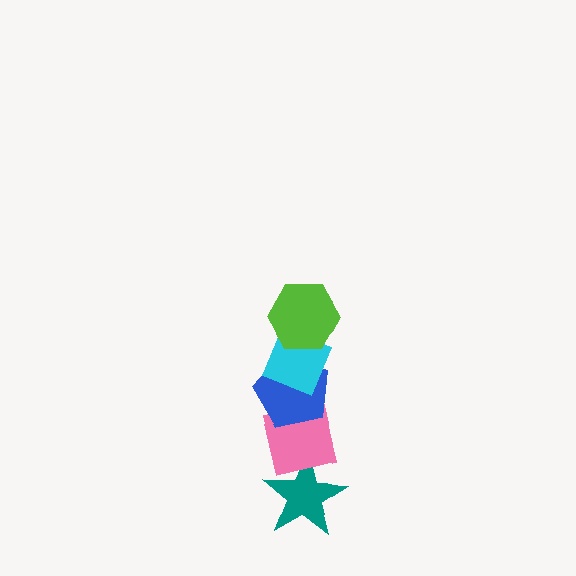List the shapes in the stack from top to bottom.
From top to bottom: the lime hexagon, the cyan diamond, the blue pentagon, the pink square, the teal star.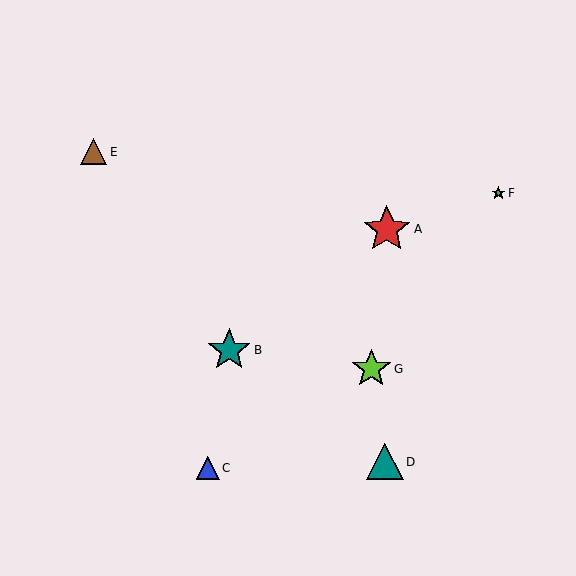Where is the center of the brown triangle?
The center of the brown triangle is at (94, 152).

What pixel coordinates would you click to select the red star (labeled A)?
Click at (387, 229) to select the red star A.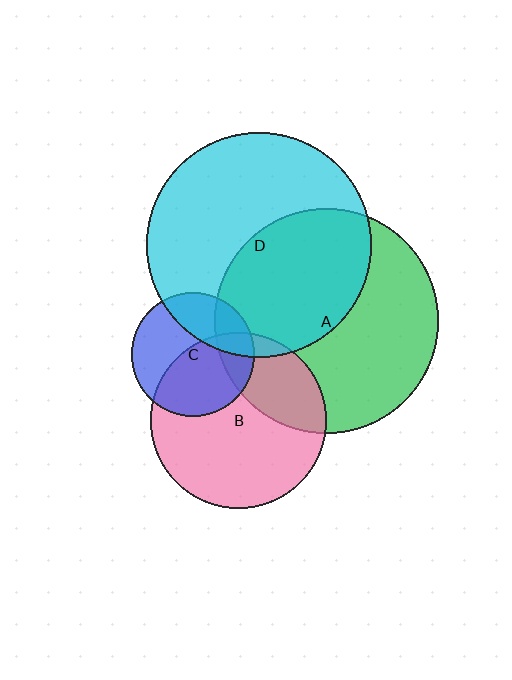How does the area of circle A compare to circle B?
Approximately 1.6 times.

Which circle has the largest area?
Circle D (cyan).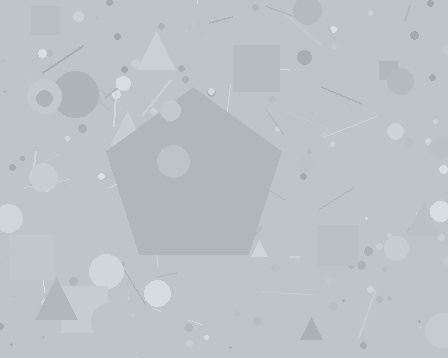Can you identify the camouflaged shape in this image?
The camouflaged shape is a pentagon.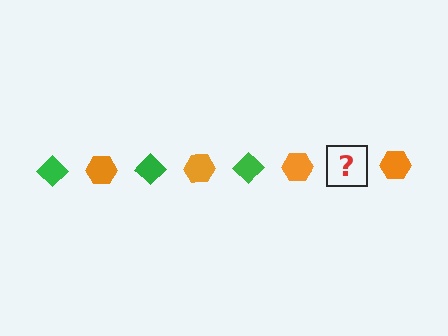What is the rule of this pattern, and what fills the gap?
The rule is that the pattern alternates between green diamond and orange hexagon. The gap should be filled with a green diamond.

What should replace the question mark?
The question mark should be replaced with a green diamond.